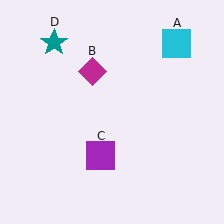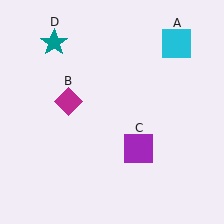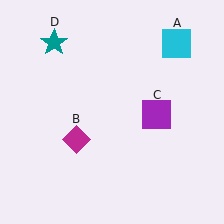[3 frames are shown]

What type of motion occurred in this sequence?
The magenta diamond (object B), purple square (object C) rotated counterclockwise around the center of the scene.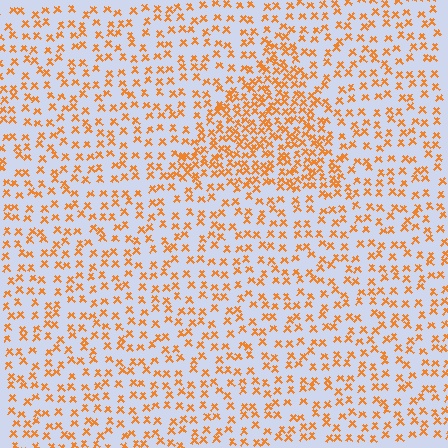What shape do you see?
I see a triangle.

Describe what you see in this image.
The image contains small orange elements arranged at two different densities. A triangle-shaped region is visible where the elements are more densely packed than the surrounding area.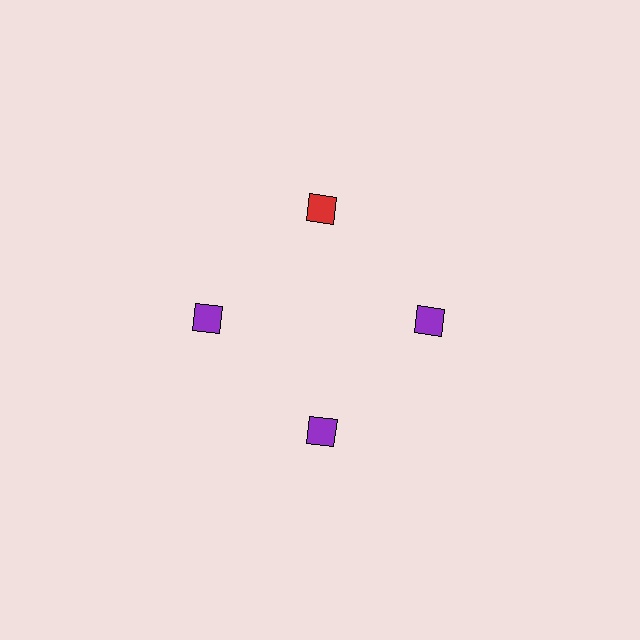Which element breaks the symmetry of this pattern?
The red diamond at roughly the 12 o'clock position breaks the symmetry. All other shapes are purple diamonds.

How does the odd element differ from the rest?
It has a different color: red instead of purple.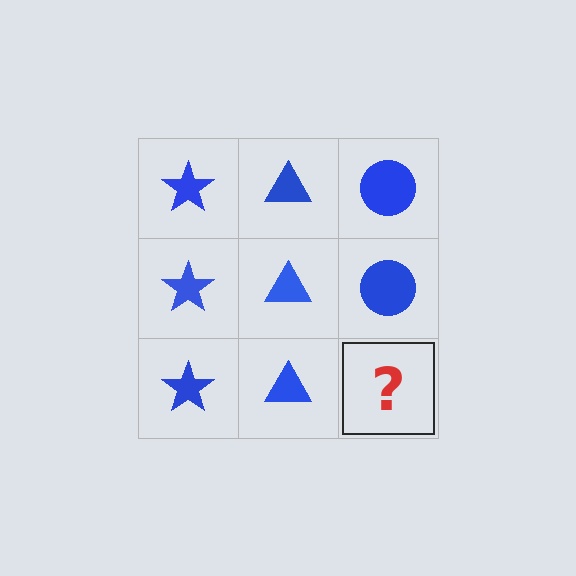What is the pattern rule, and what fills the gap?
The rule is that each column has a consistent shape. The gap should be filled with a blue circle.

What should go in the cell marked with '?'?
The missing cell should contain a blue circle.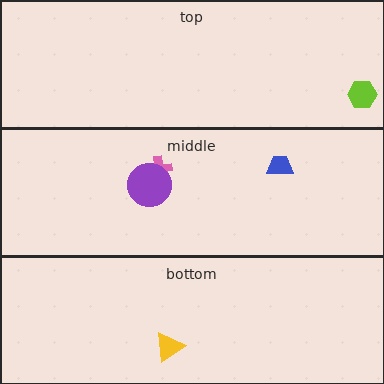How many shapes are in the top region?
1.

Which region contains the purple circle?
The middle region.